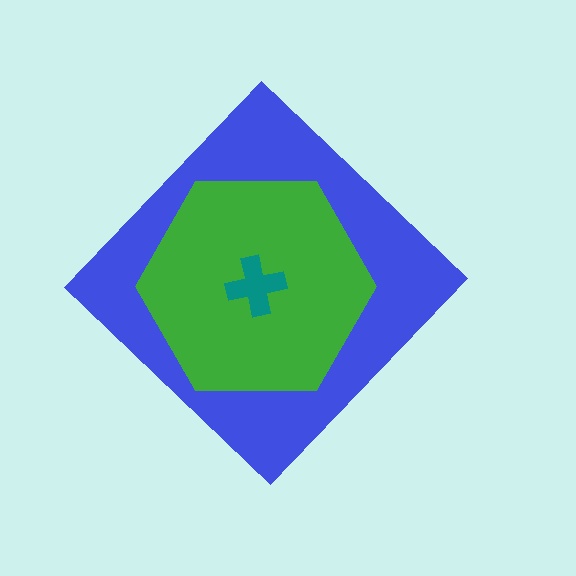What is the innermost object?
The teal cross.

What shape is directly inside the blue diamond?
The green hexagon.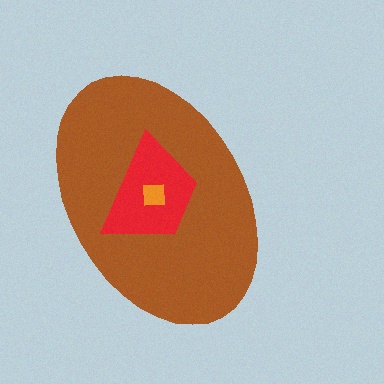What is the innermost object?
The orange square.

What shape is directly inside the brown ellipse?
The red trapezoid.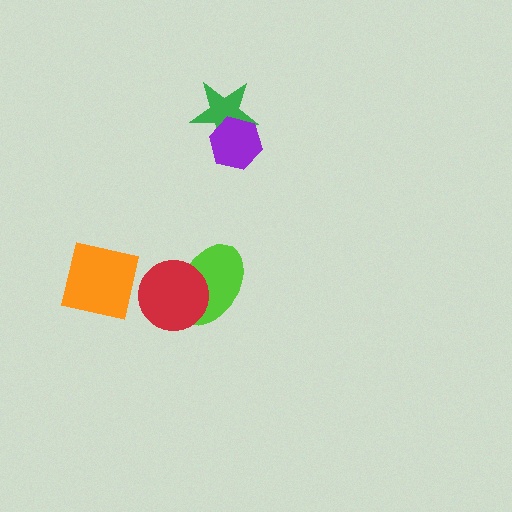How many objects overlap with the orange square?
0 objects overlap with the orange square.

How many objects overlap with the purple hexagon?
1 object overlaps with the purple hexagon.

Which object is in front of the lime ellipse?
The red circle is in front of the lime ellipse.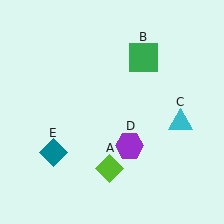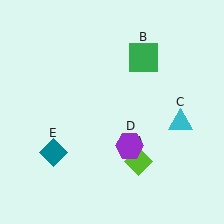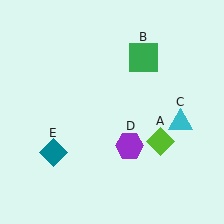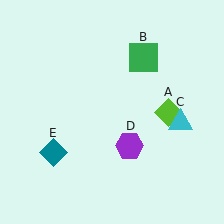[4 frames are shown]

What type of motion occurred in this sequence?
The lime diamond (object A) rotated counterclockwise around the center of the scene.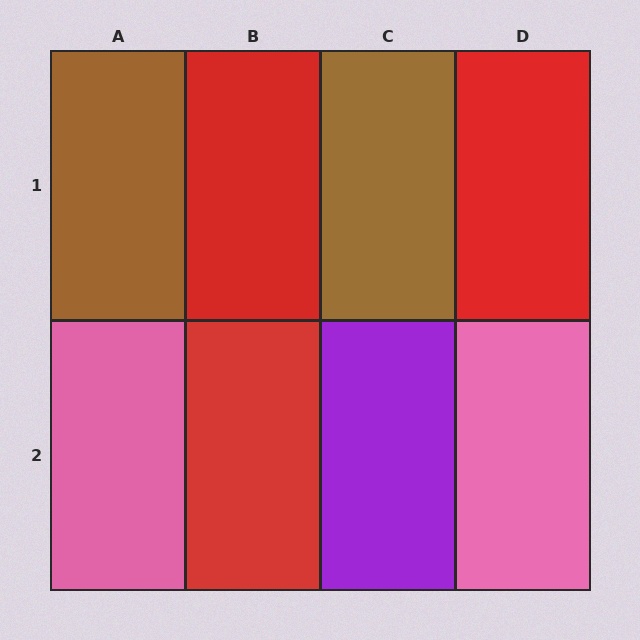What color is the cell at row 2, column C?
Purple.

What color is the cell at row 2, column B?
Red.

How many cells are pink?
2 cells are pink.